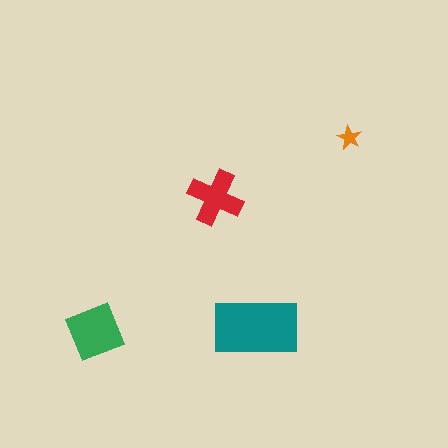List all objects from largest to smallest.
The teal rectangle, the green diamond, the red cross, the orange star.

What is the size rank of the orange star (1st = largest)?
4th.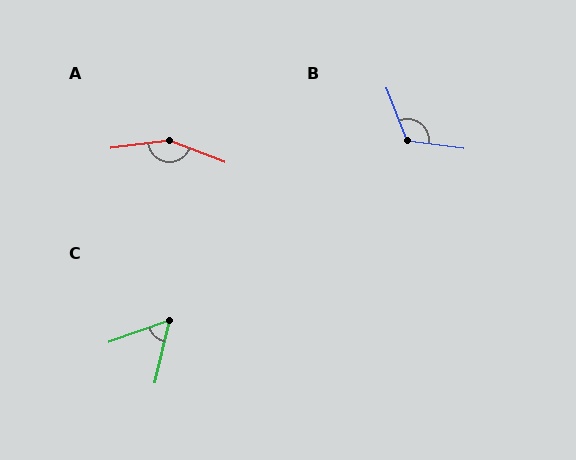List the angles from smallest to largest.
C (58°), B (119°), A (152°).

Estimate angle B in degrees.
Approximately 119 degrees.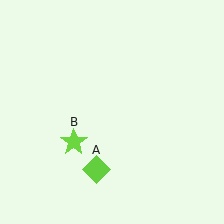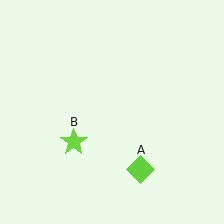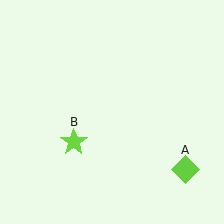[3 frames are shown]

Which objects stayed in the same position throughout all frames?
Lime star (object B) remained stationary.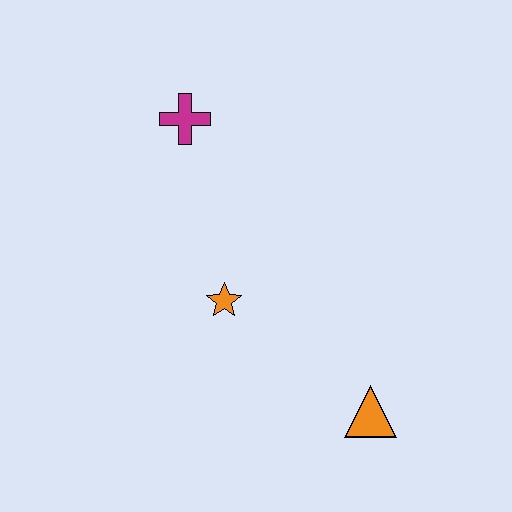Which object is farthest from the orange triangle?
The magenta cross is farthest from the orange triangle.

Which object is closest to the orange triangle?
The orange star is closest to the orange triangle.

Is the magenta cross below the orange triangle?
No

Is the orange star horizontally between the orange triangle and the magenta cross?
Yes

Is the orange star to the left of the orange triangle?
Yes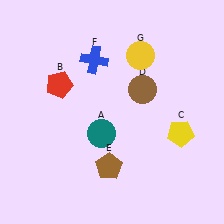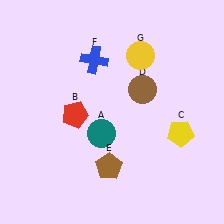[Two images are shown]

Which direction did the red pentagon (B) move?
The red pentagon (B) moved down.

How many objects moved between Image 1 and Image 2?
1 object moved between the two images.